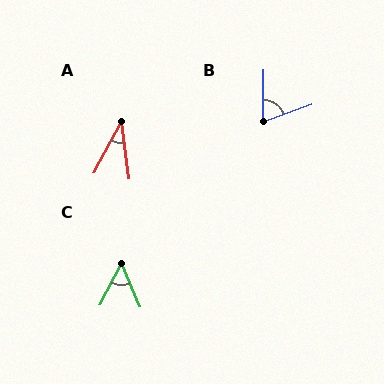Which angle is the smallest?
A, at approximately 35 degrees.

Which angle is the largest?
B, at approximately 70 degrees.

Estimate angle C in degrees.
Approximately 50 degrees.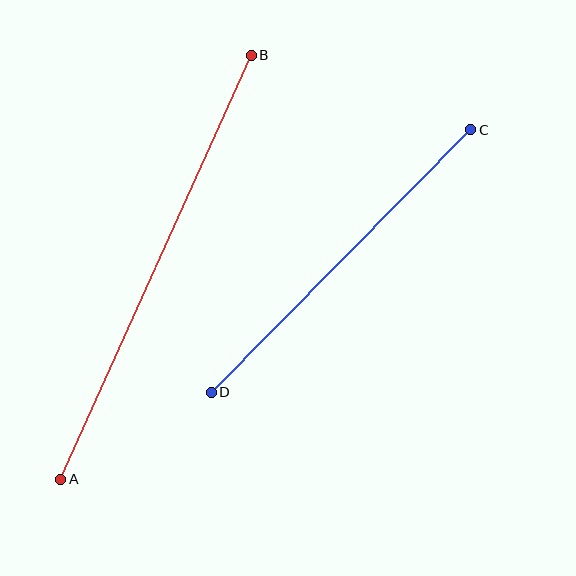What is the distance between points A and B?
The distance is approximately 465 pixels.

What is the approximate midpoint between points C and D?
The midpoint is at approximately (341, 261) pixels.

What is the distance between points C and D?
The distance is approximately 369 pixels.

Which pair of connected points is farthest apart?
Points A and B are farthest apart.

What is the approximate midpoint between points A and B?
The midpoint is at approximately (156, 267) pixels.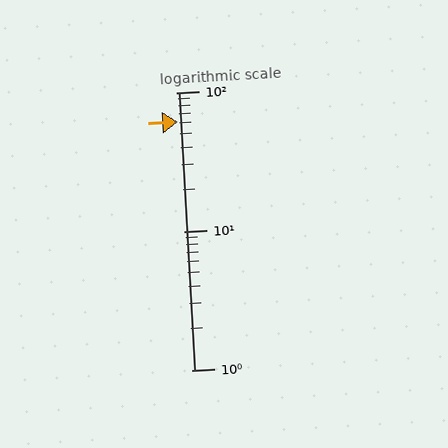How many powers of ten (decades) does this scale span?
The scale spans 2 decades, from 1 to 100.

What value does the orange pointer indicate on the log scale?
The pointer indicates approximately 61.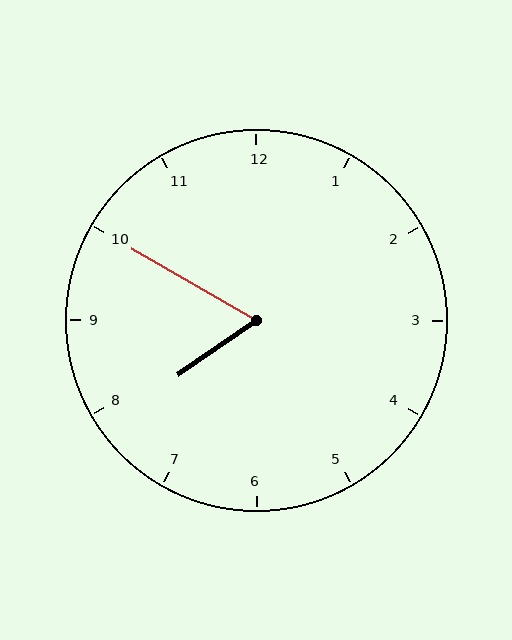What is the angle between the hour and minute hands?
Approximately 65 degrees.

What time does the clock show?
7:50.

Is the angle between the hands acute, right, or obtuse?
It is acute.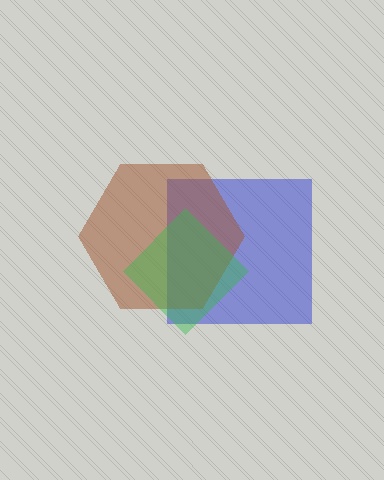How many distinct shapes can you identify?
There are 3 distinct shapes: a blue square, a brown hexagon, a green diamond.